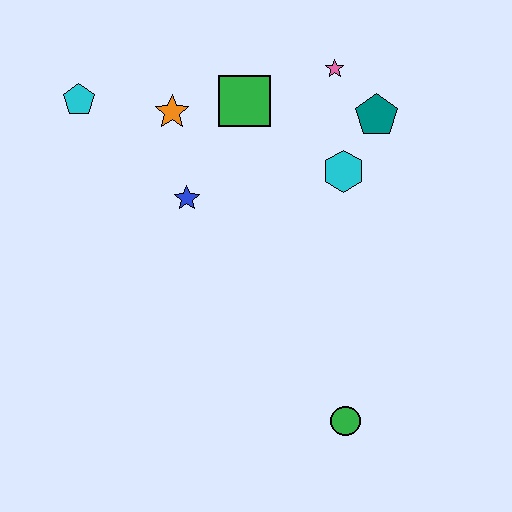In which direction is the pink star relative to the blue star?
The pink star is to the right of the blue star.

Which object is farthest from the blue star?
The green circle is farthest from the blue star.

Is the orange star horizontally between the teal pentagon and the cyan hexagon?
No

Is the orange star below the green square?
Yes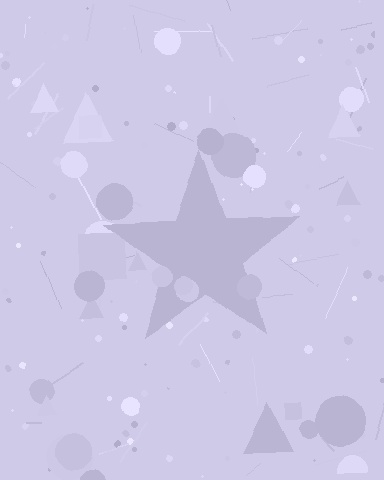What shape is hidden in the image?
A star is hidden in the image.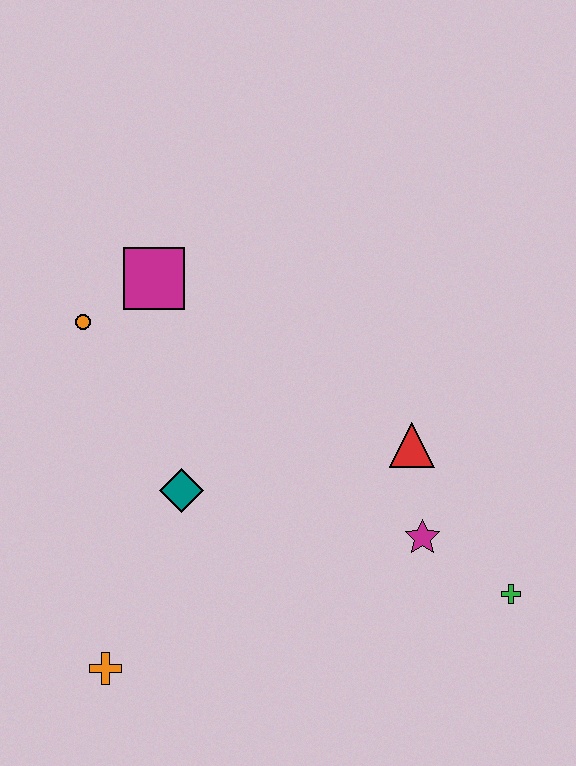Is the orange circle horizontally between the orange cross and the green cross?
No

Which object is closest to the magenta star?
The red triangle is closest to the magenta star.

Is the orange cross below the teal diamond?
Yes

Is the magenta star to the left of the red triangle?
No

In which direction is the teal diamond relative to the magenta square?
The teal diamond is below the magenta square.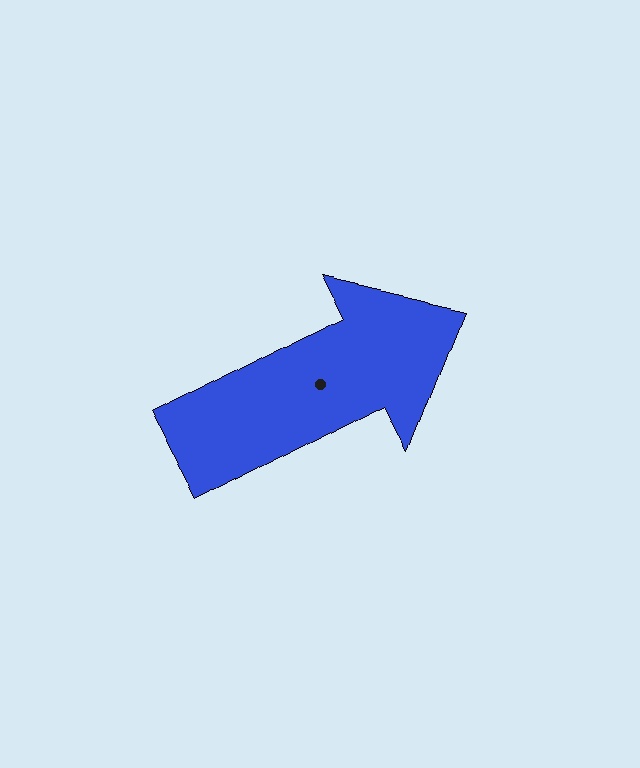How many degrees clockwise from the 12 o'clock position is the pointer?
Approximately 62 degrees.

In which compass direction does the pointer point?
Northeast.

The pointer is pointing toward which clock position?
Roughly 2 o'clock.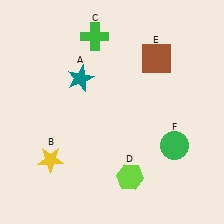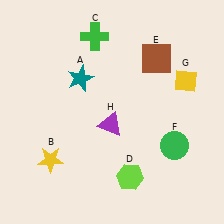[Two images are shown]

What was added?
A yellow diamond (G), a purple triangle (H) were added in Image 2.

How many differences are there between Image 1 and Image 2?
There are 2 differences between the two images.